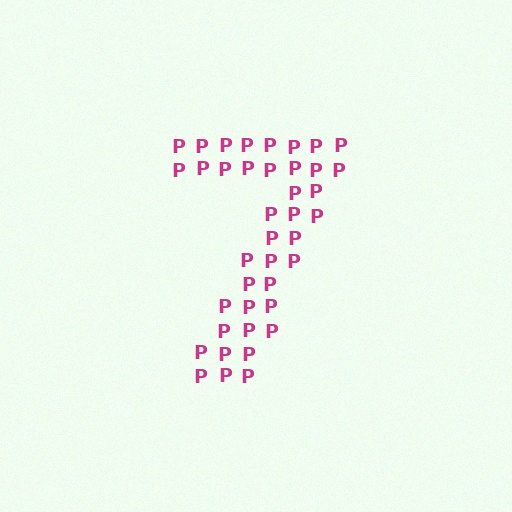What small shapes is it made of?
It is made of small letter P's.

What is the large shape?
The large shape is the digit 7.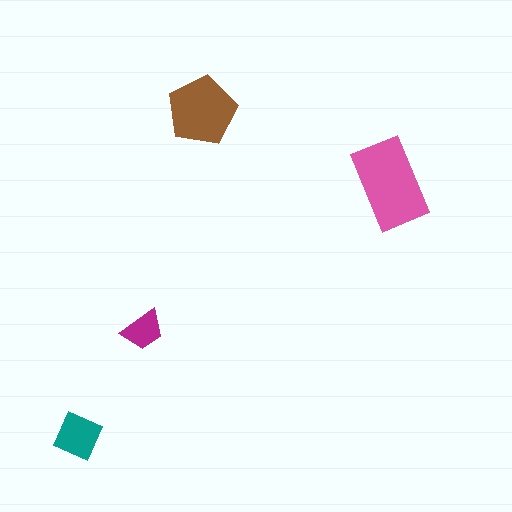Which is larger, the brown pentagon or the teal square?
The brown pentagon.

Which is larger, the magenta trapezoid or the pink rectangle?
The pink rectangle.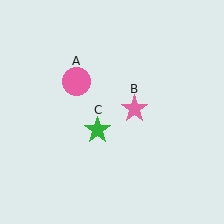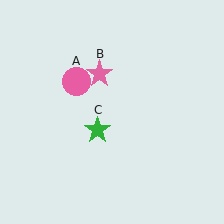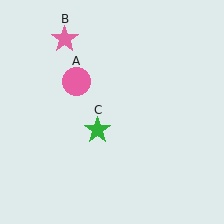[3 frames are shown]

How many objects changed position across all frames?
1 object changed position: pink star (object B).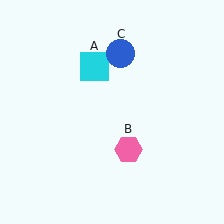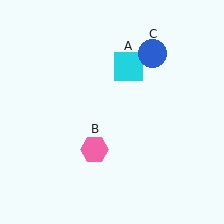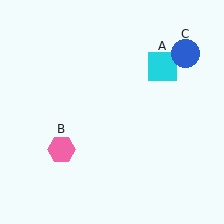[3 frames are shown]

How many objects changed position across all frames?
3 objects changed position: cyan square (object A), pink hexagon (object B), blue circle (object C).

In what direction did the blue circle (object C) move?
The blue circle (object C) moved right.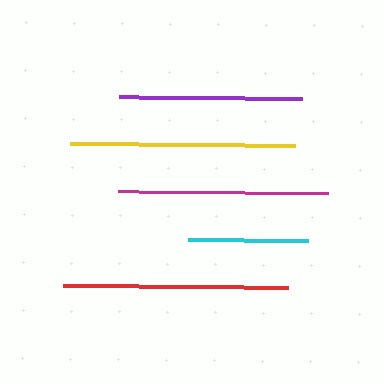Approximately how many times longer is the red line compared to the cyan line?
The red line is approximately 1.9 times the length of the cyan line.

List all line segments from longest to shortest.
From longest to shortest: yellow, red, magenta, purple, cyan.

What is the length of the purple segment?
The purple segment is approximately 183 pixels long.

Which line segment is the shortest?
The cyan line is the shortest at approximately 120 pixels.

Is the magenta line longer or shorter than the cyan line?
The magenta line is longer than the cyan line.